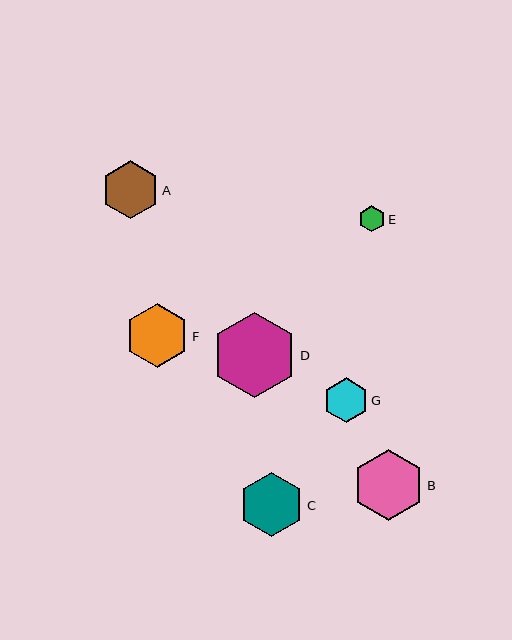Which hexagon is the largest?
Hexagon D is the largest with a size of approximately 86 pixels.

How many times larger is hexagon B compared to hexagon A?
Hexagon B is approximately 1.2 times the size of hexagon A.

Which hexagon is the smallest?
Hexagon E is the smallest with a size of approximately 26 pixels.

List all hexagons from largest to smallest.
From largest to smallest: D, B, F, C, A, G, E.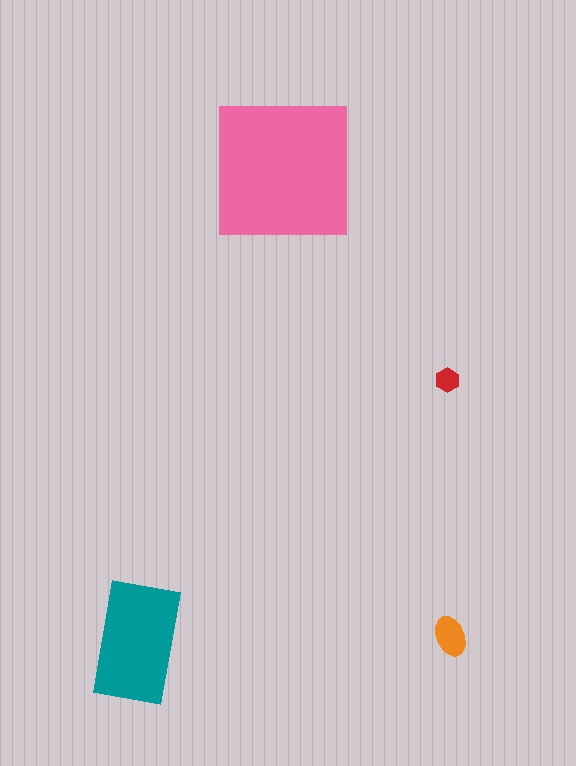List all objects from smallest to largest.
The red hexagon, the orange ellipse, the teal rectangle, the pink square.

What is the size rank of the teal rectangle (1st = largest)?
2nd.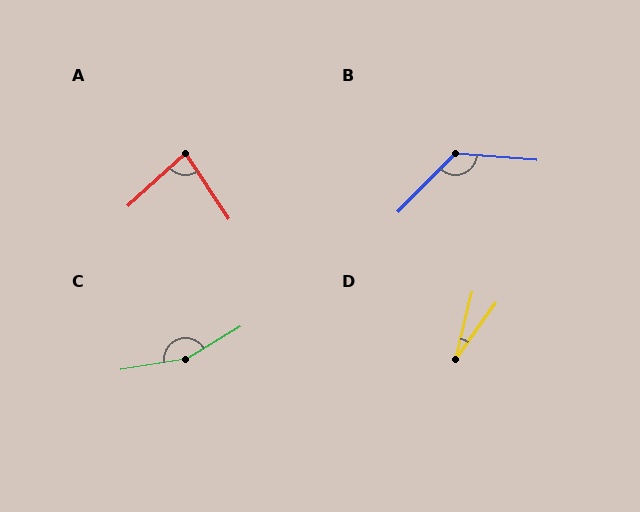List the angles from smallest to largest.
D (22°), A (82°), B (130°), C (158°).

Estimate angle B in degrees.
Approximately 130 degrees.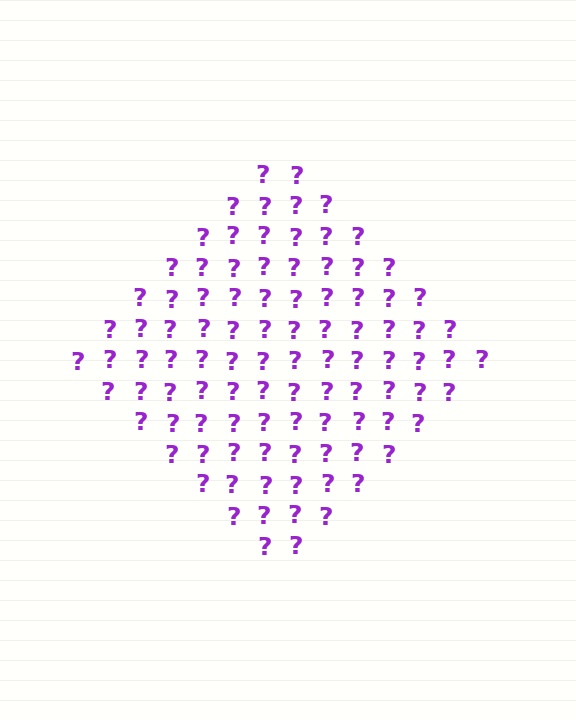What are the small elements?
The small elements are question marks.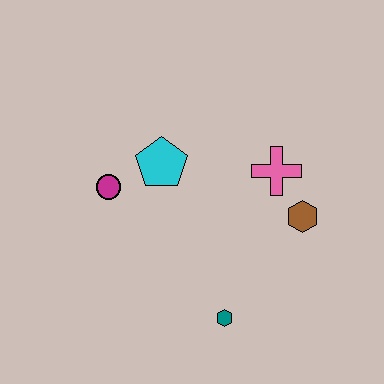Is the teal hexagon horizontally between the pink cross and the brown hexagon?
No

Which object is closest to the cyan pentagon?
The magenta circle is closest to the cyan pentagon.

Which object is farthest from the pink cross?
The magenta circle is farthest from the pink cross.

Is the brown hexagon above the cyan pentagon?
No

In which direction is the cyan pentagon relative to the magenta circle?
The cyan pentagon is to the right of the magenta circle.